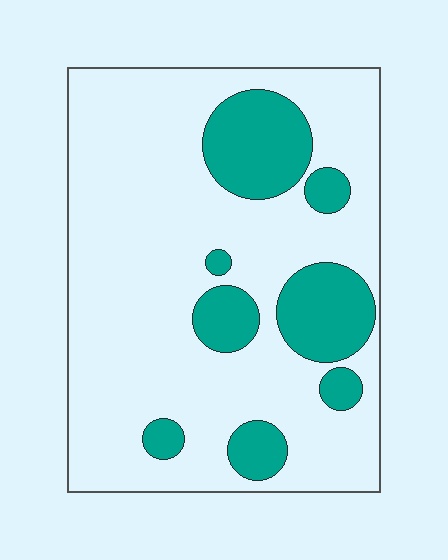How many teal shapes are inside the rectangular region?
8.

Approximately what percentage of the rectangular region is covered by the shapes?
Approximately 20%.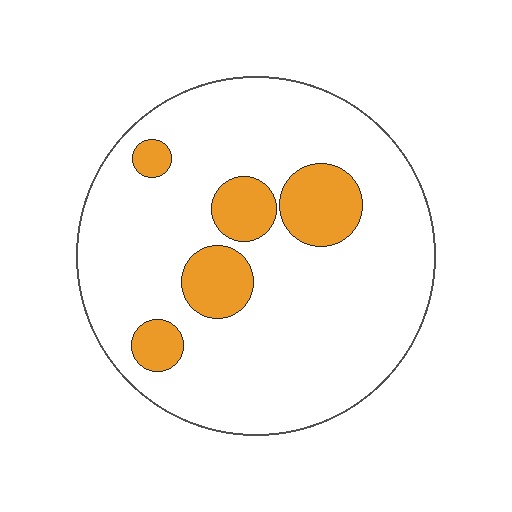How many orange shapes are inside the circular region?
5.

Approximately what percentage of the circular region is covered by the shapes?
Approximately 15%.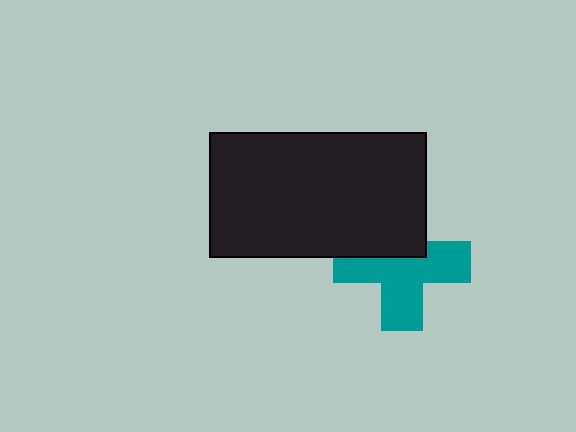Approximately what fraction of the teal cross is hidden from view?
Roughly 36% of the teal cross is hidden behind the black rectangle.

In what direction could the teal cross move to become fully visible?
The teal cross could move down. That would shift it out from behind the black rectangle entirely.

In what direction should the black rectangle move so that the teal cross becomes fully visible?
The black rectangle should move up. That is the shortest direction to clear the overlap and leave the teal cross fully visible.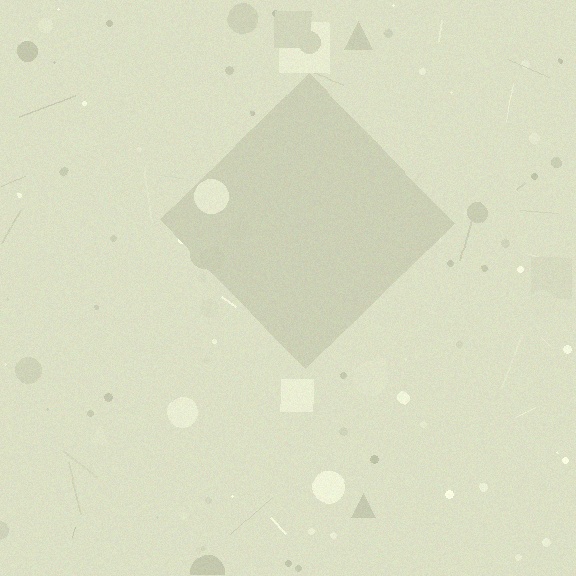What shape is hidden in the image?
A diamond is hidden in the image.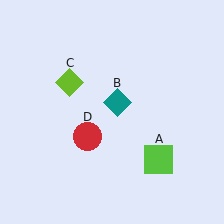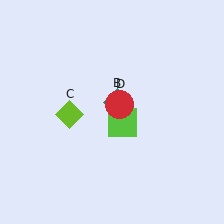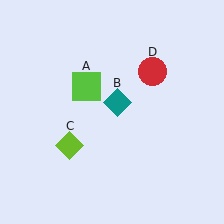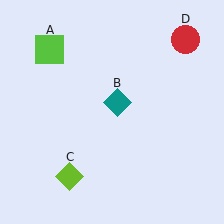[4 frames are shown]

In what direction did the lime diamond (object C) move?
The lime diamond (object C) moved down.